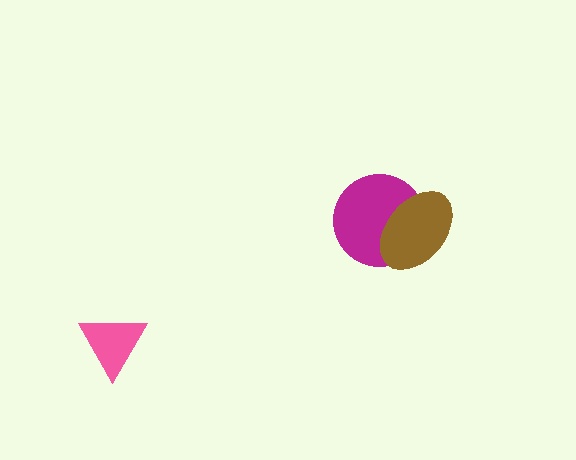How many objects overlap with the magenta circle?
1 object overlaps with the magenta circle.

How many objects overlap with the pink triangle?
0 objects overlap with the pink triangle.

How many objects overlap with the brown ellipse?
1 object overlaps with the brown ellipse.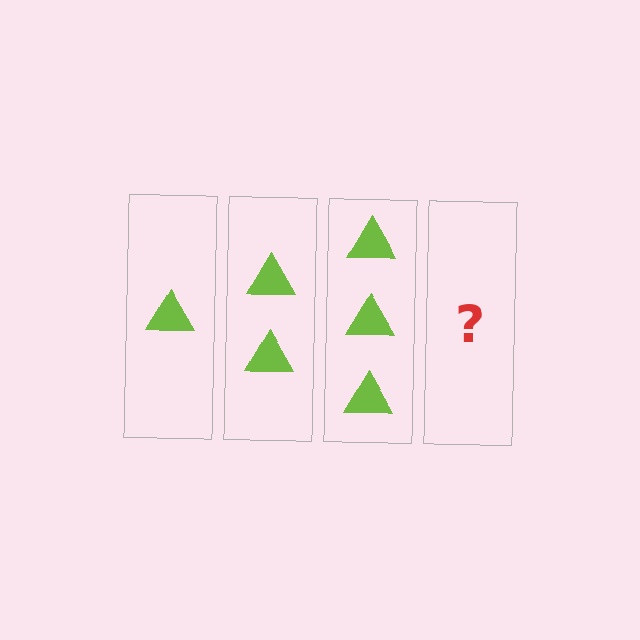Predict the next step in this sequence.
The next step is 4 triangles.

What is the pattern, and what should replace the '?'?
The pattern is that each step adds one more triangle. The '?' should be 4 triangles.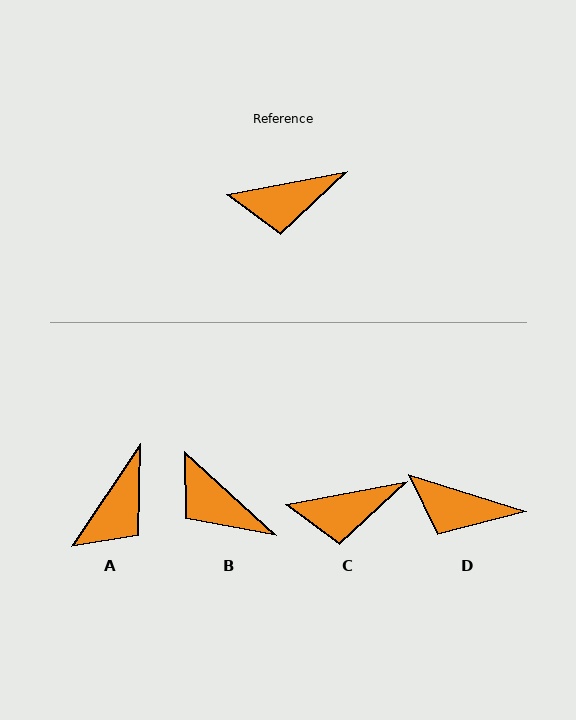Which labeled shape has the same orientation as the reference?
C.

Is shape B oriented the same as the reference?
No, it is off by about 53 degrees.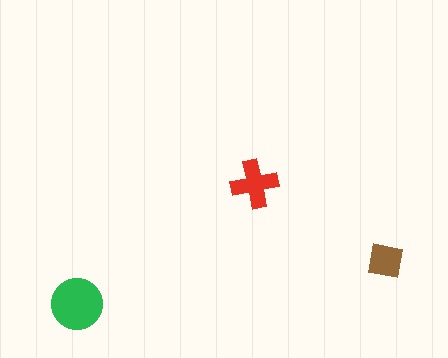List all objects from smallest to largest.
The brown square, the red cross, the green circle.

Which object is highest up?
The red cross is topmost.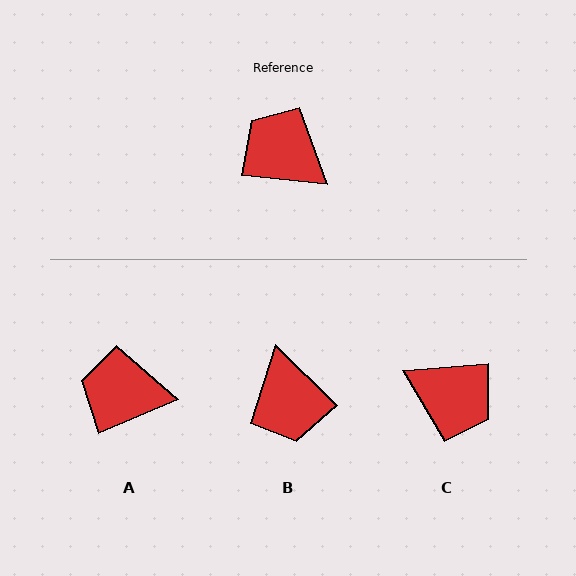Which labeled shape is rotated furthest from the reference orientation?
C, about 169 degrees away.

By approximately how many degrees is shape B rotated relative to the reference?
Approximately 142 degrees counter-clockwise.